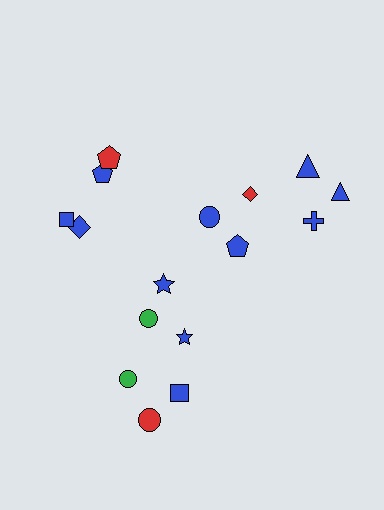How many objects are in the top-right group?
There are 6 objects.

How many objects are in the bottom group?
There are 6 objects.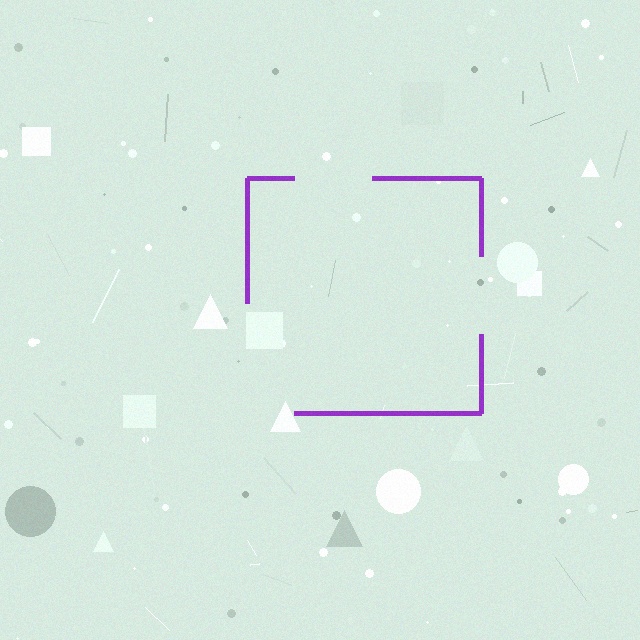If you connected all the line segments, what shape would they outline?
They would outline a square.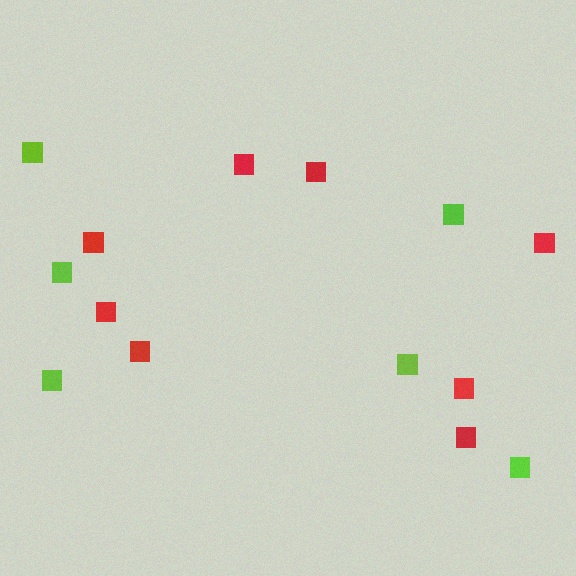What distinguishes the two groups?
There are 2 groups: one group of red squares (8) and one group of lime squares (6).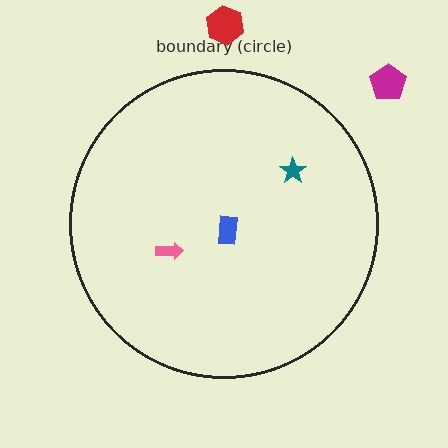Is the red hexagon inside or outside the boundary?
Outside.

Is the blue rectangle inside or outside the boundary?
Inside.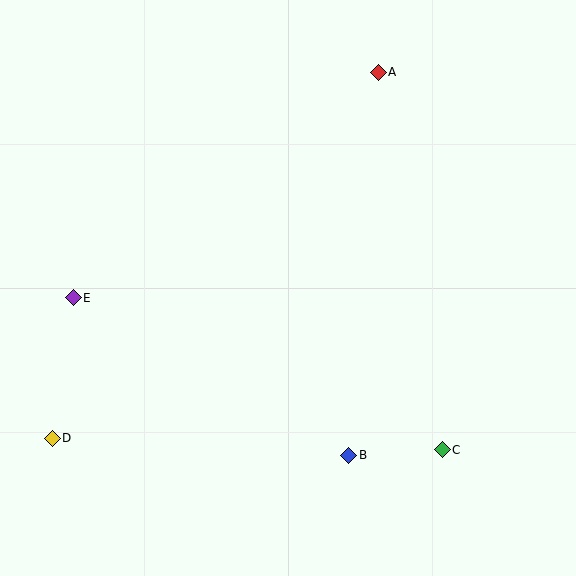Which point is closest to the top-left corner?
Point E is closest to the top-left corner.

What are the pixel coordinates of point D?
Point D is at (52, 438).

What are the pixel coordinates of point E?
Point E is at (73, 298).